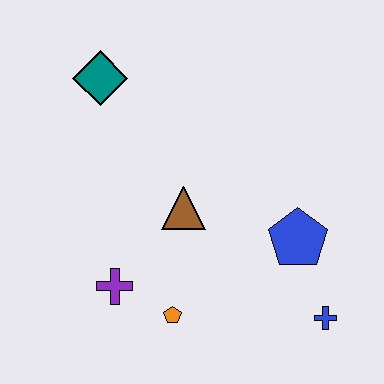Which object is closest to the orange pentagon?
The purple cross is closest to the orange pentagon.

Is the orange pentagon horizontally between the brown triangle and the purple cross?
Yes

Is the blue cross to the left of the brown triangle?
No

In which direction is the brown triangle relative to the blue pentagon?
The brown triangle is to the left of the blue pentagon.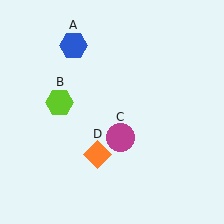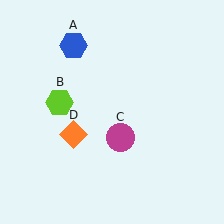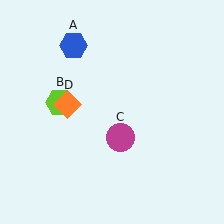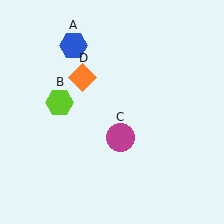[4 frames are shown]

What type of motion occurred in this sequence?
The orange diamond (object D) rotated clockwise around the center of the scene.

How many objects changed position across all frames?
1 object changed position: orange diamond (object D).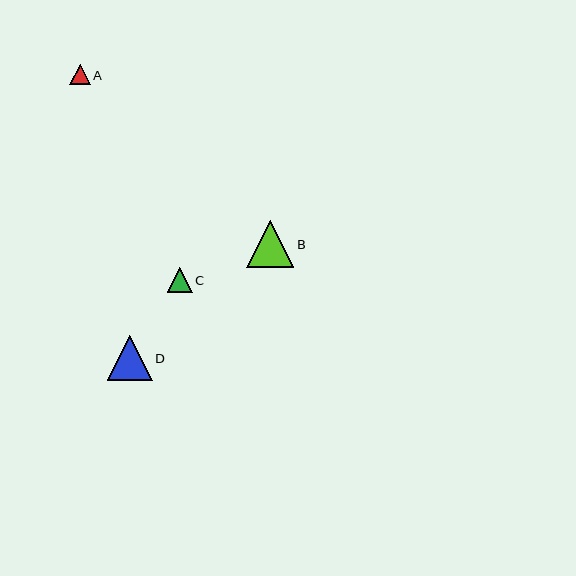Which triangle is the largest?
Triangle B is the largest with a size of approximately 47 pixels.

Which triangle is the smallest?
Triangle A is the smallest with a size of approximately 20 pixels.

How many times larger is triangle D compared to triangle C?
Triangle D is approximately 1.8 times the size of triangle C.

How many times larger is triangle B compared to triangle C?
Triangle B is approximately 1.9 times the size of triangle C.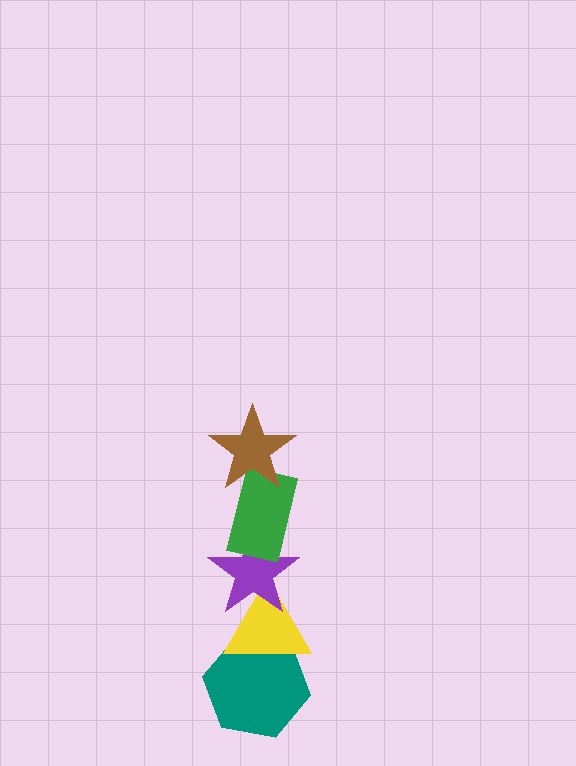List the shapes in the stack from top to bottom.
From top to bottom: the brown star, the green rectangle, the purple star, the yellow triangle, the teal hexagon.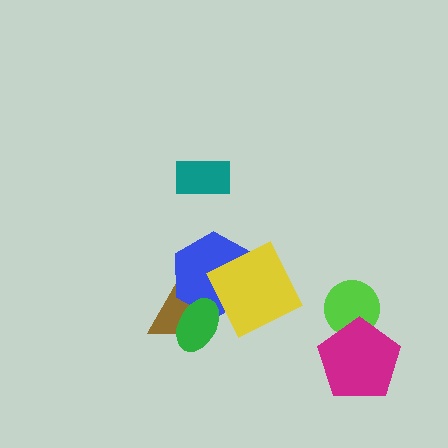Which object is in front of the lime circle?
The magenta pentagon is in front of the lime circle.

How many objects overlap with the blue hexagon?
3 objects overlap with the blue hexagon.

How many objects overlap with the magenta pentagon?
1 object overlaps with the magenta pentagon.